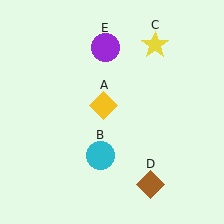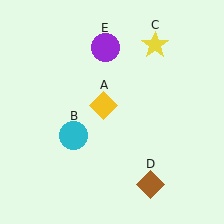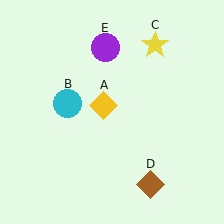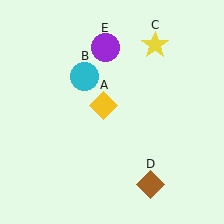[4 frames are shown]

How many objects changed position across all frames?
1 object changed position: cyan circle (object B).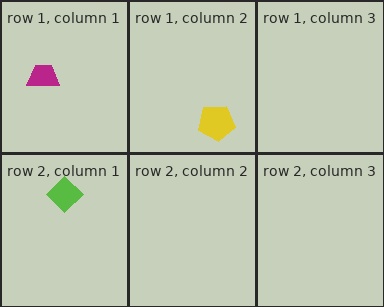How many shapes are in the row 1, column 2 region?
1.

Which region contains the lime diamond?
The row 2, column 1 region.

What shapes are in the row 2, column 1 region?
The lime diamond.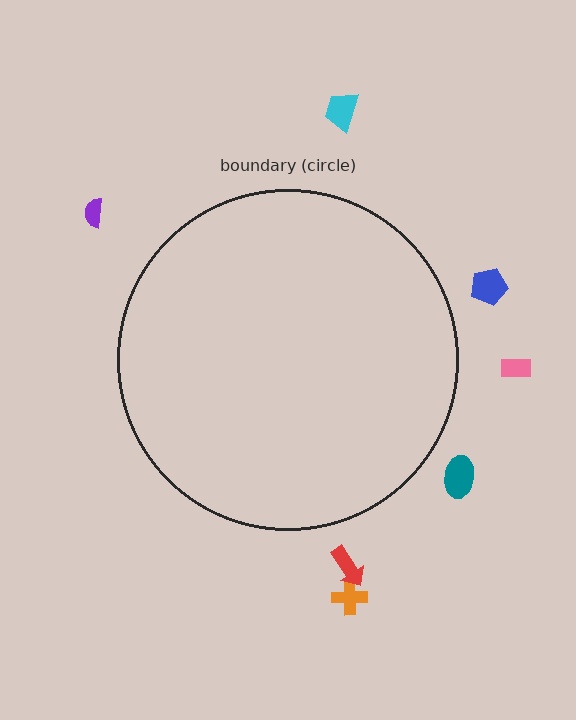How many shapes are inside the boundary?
0 inside, 7 outside.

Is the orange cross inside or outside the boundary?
Outside.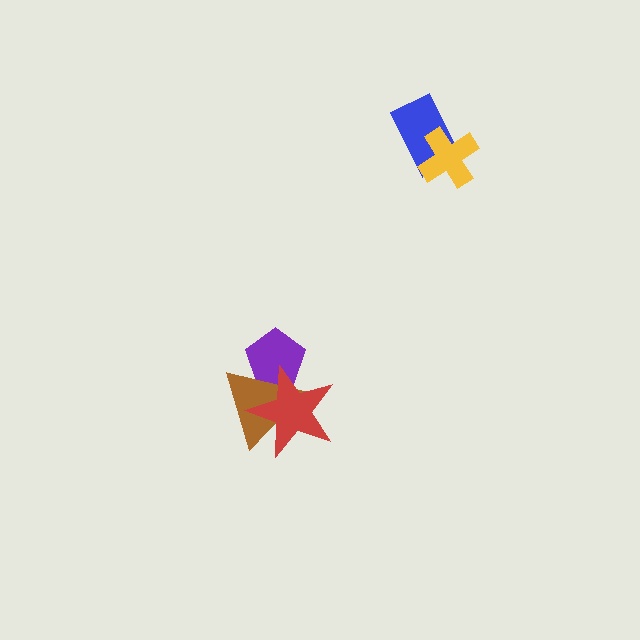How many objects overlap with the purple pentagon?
2 objects overlap with the purple pentagon.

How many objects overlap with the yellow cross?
1 object overlaps with the yellow cross.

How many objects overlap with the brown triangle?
2 objects overlap with the brown triangle.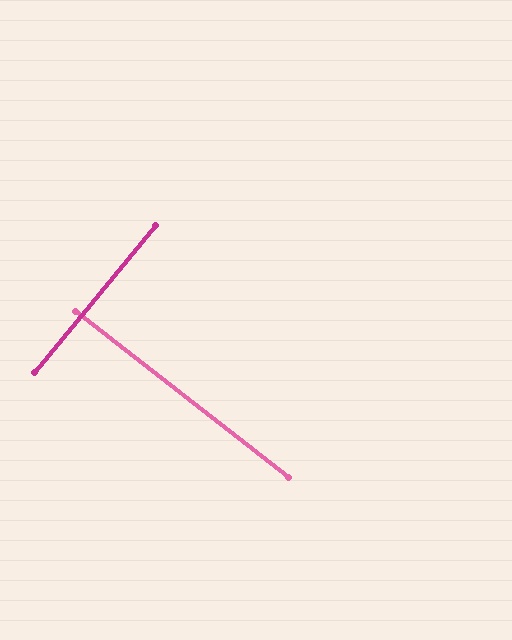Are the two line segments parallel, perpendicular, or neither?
Perpendicular — they meet at approximately 88°.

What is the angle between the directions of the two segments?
Approximately 88 degrees.